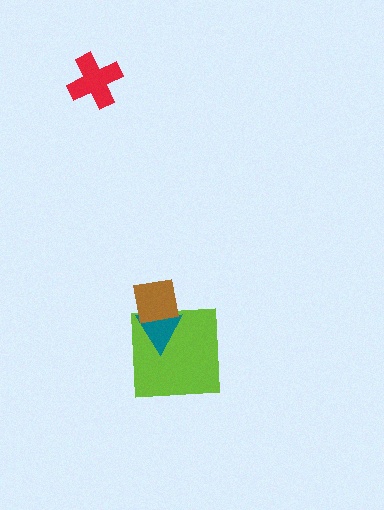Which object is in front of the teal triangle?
The brown square is in front of the teal triangle.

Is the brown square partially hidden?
No, no other shape covers it.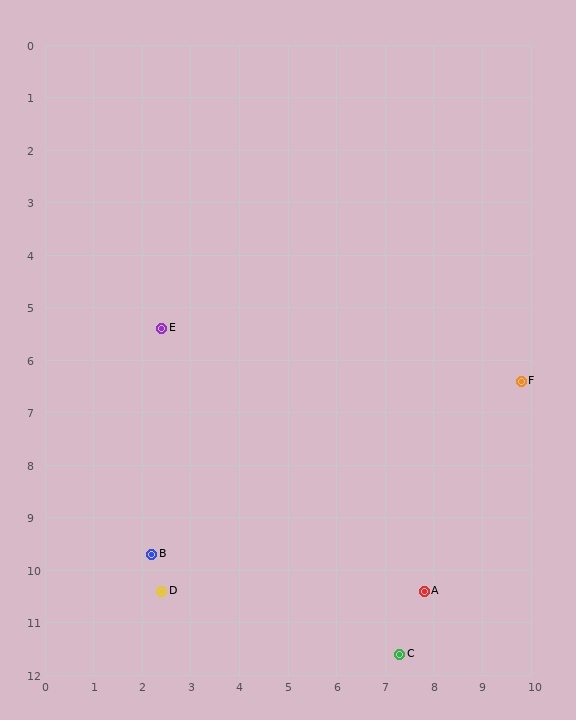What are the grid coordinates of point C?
Point C is at approximately (7.3, 11.6).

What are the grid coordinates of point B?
Point B is at approximately (2.2, 9.7).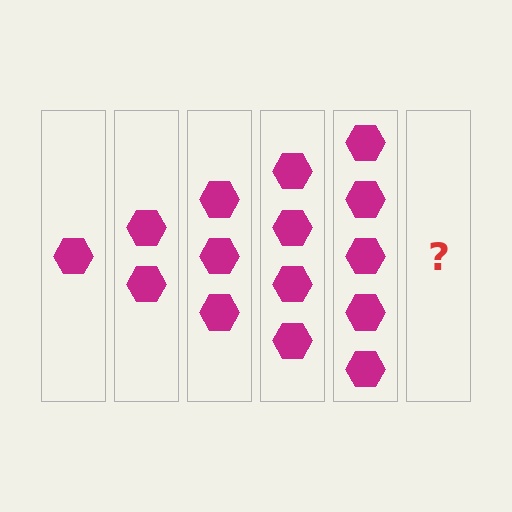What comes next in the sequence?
The next element should be 6 hexagons.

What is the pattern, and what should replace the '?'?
The pattern is that each step adds one more hexagon. The '?' should be 6 hexagons.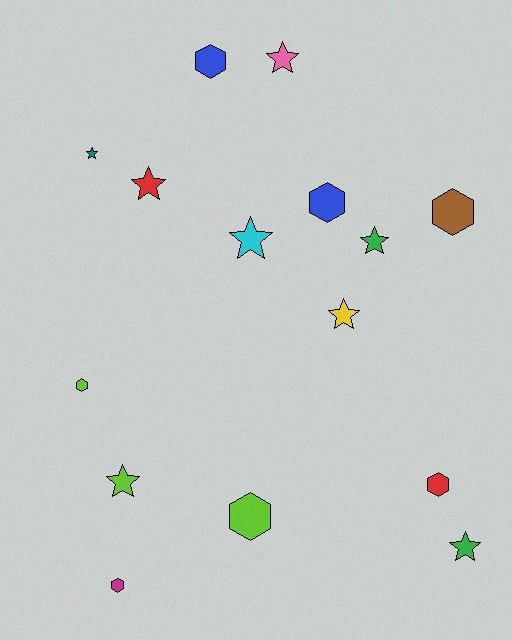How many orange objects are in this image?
There are no orange objects.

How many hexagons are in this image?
There are 7 hexagons.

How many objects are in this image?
There are 15 objects.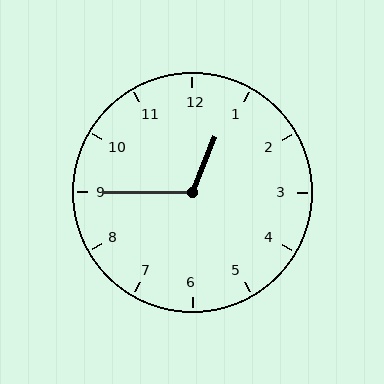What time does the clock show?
12:45.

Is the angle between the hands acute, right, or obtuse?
It is obtuse.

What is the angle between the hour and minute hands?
Approximately 112 degrees.